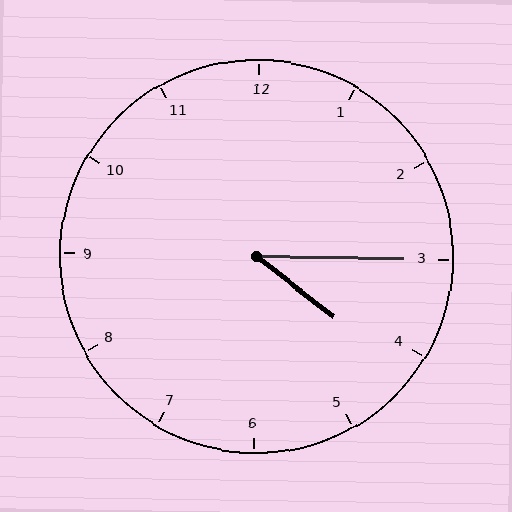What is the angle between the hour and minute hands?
Approximately 38 degrees.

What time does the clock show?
4:15.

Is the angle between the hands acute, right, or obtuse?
It is acute.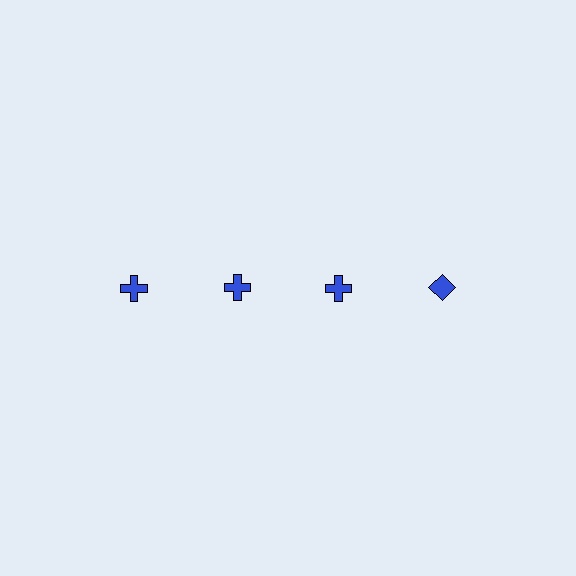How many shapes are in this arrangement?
There are 4 shapes arranged in a grid pattern.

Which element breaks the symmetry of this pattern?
The blue diamond in the top row, second from right column breaks the symmetry. All other shapes are blue crosses.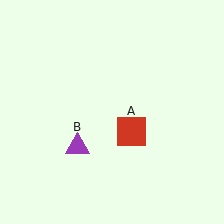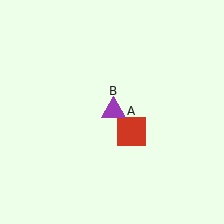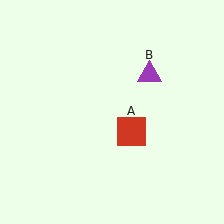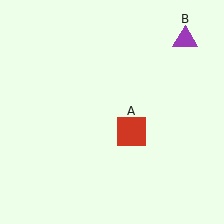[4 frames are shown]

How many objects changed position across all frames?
1 object changed position: purple triangle (object B).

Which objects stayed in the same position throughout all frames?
Red square (object A) remained stationary.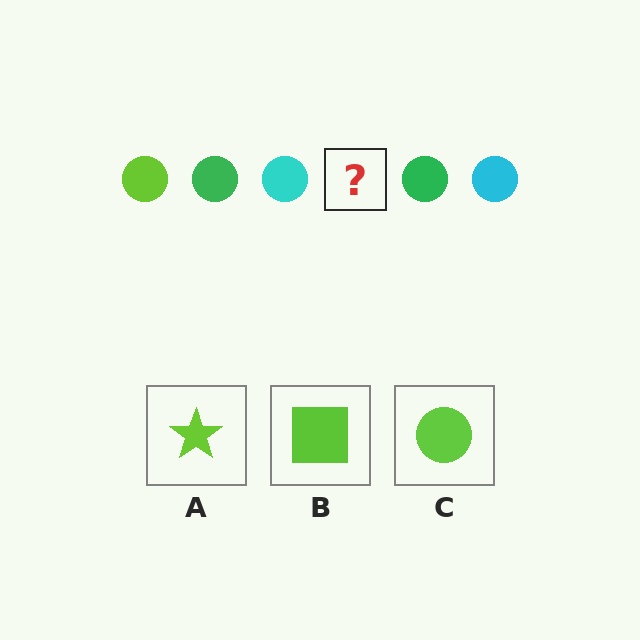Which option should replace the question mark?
Option C.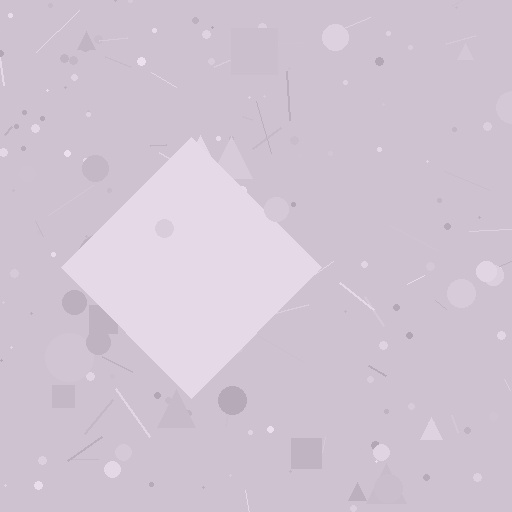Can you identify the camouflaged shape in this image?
The camouflaged shape is a diamond.